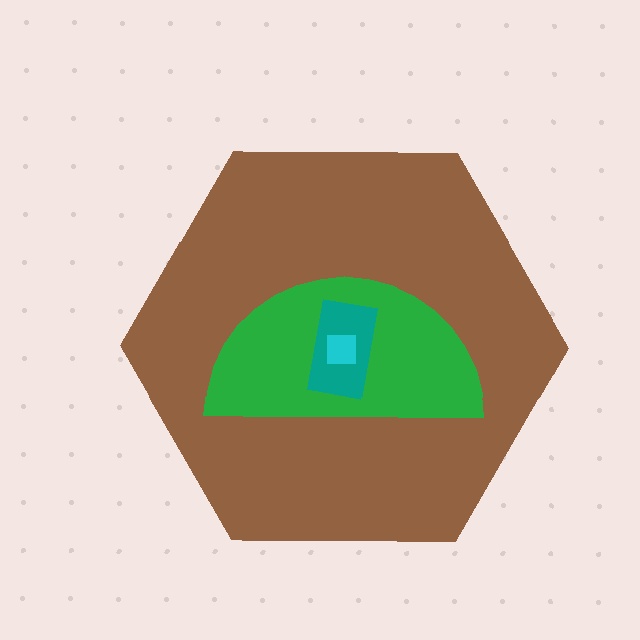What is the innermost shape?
The cyan square.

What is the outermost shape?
The brown hexagon.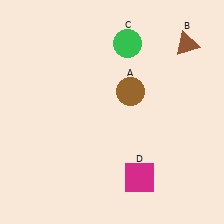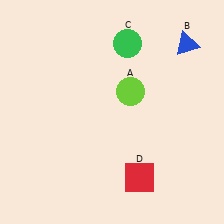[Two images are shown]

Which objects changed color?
A changed from brown to lime. B changed from brown to blue. D changed from magenta to red.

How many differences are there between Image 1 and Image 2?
There are 3 differences between the two images.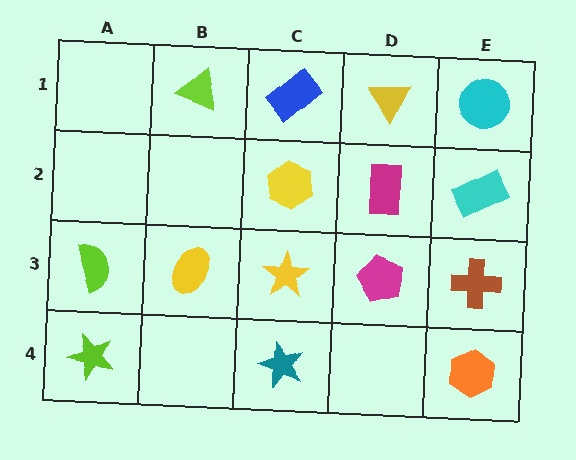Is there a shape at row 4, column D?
No, that cell is empty.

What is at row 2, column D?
A magenta rectangle.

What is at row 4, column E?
An orange hexagon.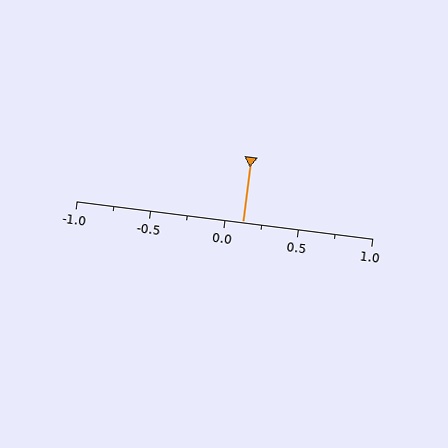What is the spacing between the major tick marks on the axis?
The major ticks are spaced 0.5 apart.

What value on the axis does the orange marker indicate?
The marker indicates approximately 0.12.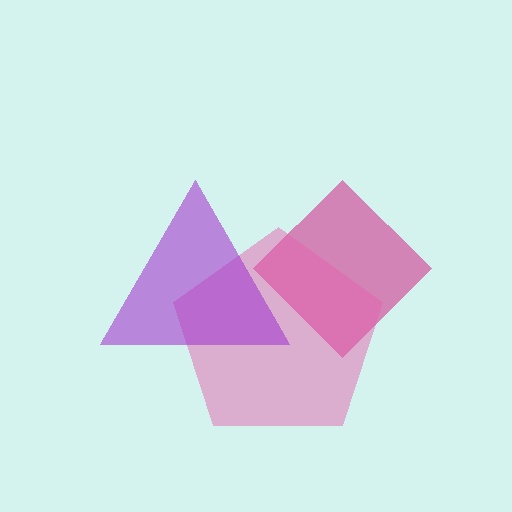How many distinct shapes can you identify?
There are 3 distinct shapes: a magenta diamond, a pink pentagon, a purple triangle.